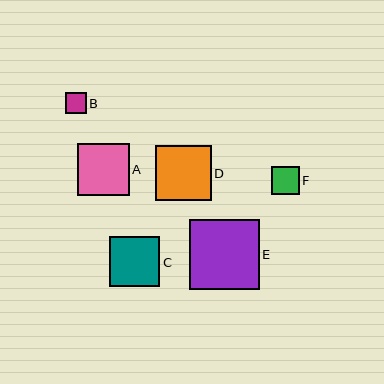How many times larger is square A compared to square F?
Square A is approximately 1.9 times the size of square F.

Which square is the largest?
Square E is the largest with a size of approximately 70 pixels.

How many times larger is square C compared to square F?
Square C is approximately 1.8 times the size of square F.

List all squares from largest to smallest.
From largest to smallest: E, D, A, C, F, B.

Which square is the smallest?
Square B is the smallest with a size of approximately 21 pixels.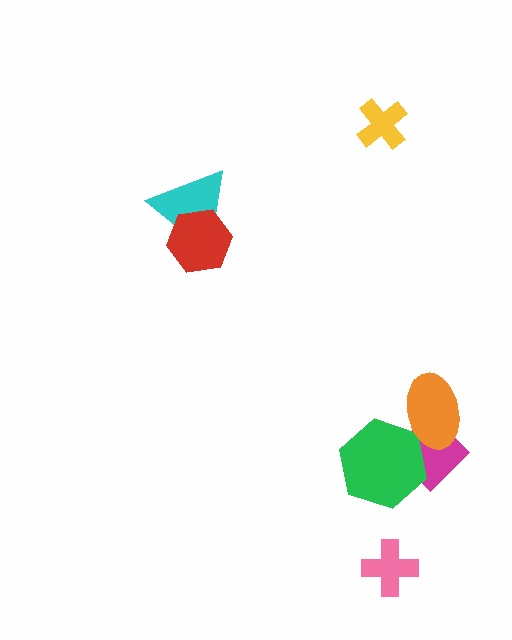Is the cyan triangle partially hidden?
Yes, it is partially covered by another shape.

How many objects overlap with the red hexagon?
1 object overlaps with the red hexagon.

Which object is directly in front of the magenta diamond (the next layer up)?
The green hexagon is directly in front of the magenta diamond.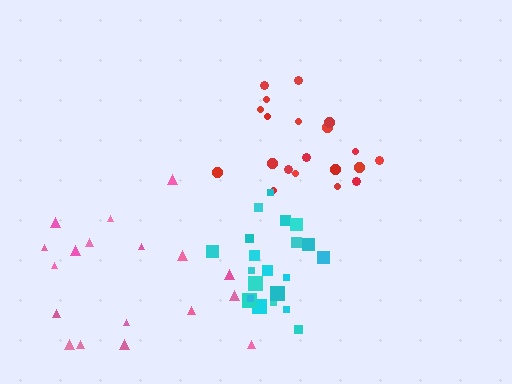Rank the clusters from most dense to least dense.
cyan, red, pink.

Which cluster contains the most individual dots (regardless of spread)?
Cyan (21).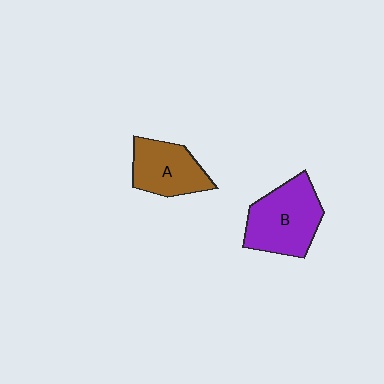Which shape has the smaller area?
Shape A (brown).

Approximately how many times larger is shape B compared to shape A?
Approximately 1.3 times.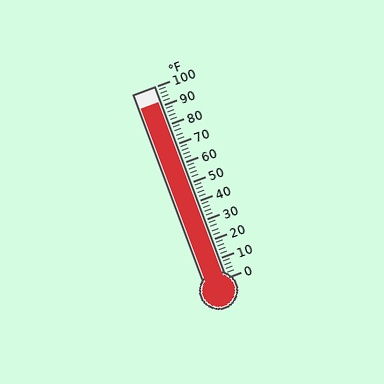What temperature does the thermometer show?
The thermometer shows approximately 92°F.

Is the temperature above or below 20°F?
The temperature is above 20°F.